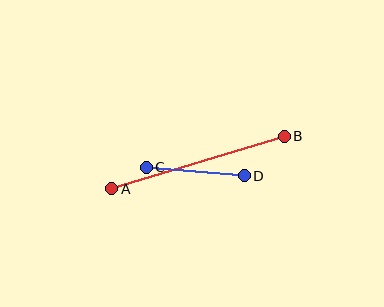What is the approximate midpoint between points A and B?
The midpoint is at approximately (198, 163) pixels.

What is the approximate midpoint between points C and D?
The midpoint is at approximately (195, 171) pixels.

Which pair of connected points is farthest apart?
Points A and B are farthest apart.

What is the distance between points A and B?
The distance is approximately 180 pixels.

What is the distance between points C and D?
The distance is approximately 98 pixels.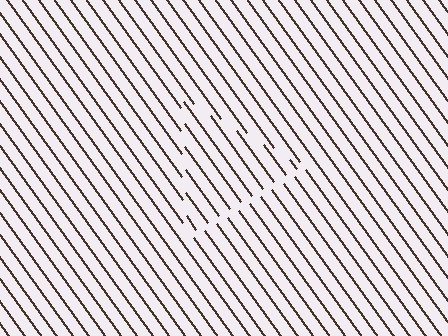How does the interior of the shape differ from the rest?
The interior of the shape contains the same grating, shifted by half a period — the contour is defined by the phase discontinuity where line-ends from the inner and outer gratings abut.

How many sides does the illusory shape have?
3 sides — the line-ends trace a triangle.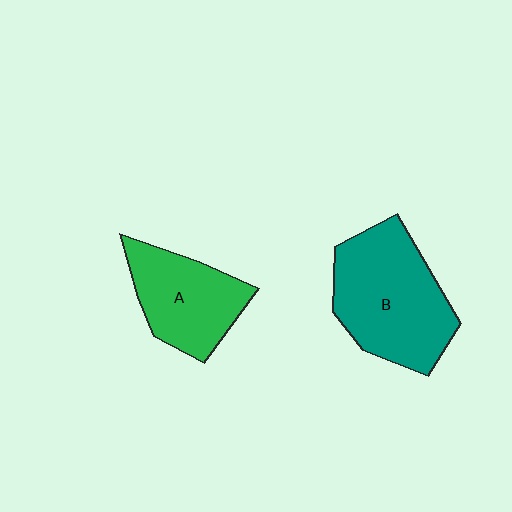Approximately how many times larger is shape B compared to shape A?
Approximately 1.4 times.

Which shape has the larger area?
Shape B (teal).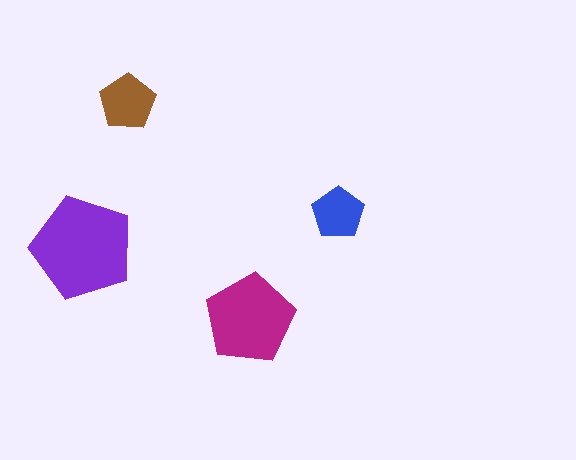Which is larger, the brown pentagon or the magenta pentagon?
The magenta one.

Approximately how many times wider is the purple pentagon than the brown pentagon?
About 2 times wider.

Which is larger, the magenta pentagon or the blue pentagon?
The magenta one.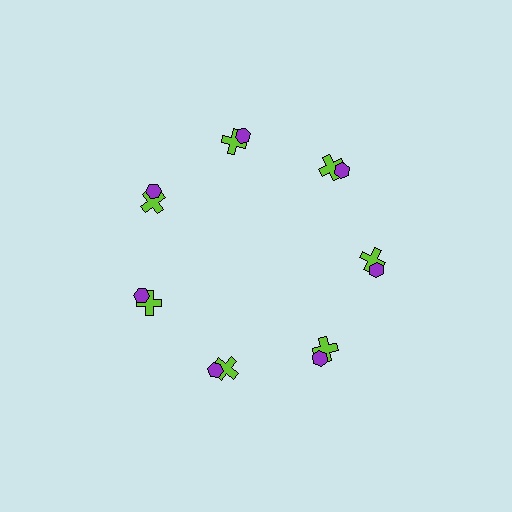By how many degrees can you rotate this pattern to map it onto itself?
The pattern maps onto itself every 51 degrees of rotation.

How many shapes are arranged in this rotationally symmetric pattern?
There are 14 shapes, arranged in 7 groups of 2.